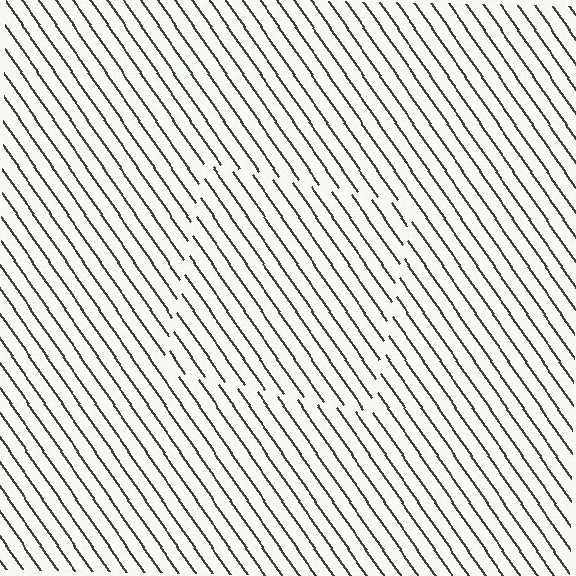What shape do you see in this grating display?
An illusory square. The interior of the shape contains the same grating, shifted by half a period — the contour is defined by the phase discontinuity where line-ends from the inner and outer gratings abut.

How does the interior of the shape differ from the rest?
The interior of the shape contains the same grating, shifted by half a period — the contour is defined by the phase discontinuity where line-ends from the inner and outer gratings abut.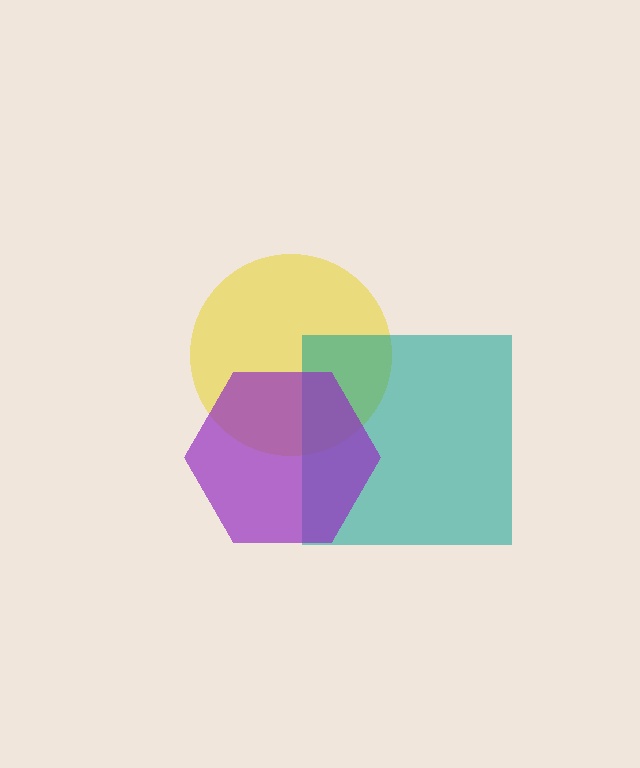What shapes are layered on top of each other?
The layered shapes are: a yellow circle, a teal square, a purple hexagon.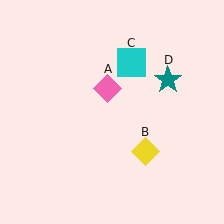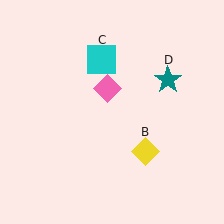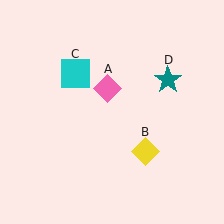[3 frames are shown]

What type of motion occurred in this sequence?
The cyan square (object C) rotated counterclockwise around the center of the scene.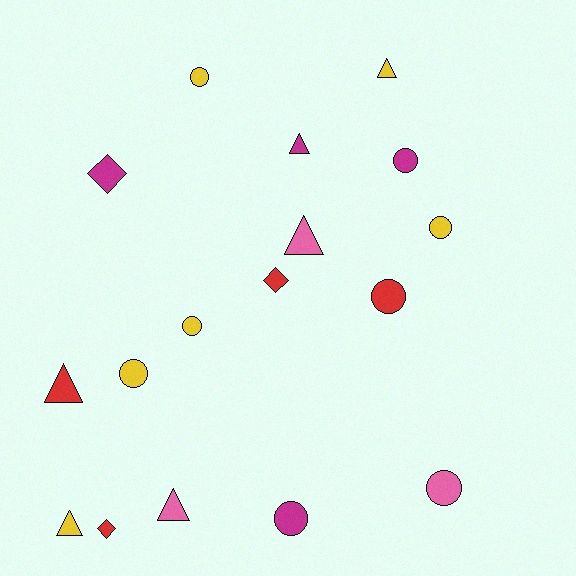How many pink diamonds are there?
There are no pink diamonds.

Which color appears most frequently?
Yellow, with 6 objects.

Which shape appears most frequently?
Circle, with 8 objects.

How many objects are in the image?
There are 17 objects.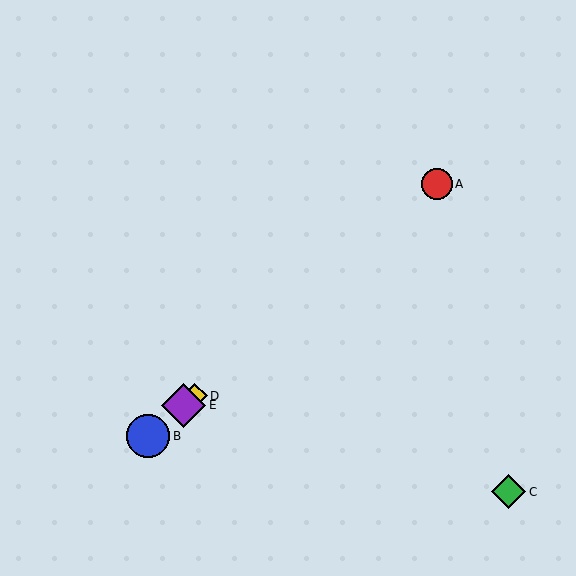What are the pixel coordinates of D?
Object D is at (195, 396).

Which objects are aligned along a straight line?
Objects A, B, D, E are aligned along a straight line.